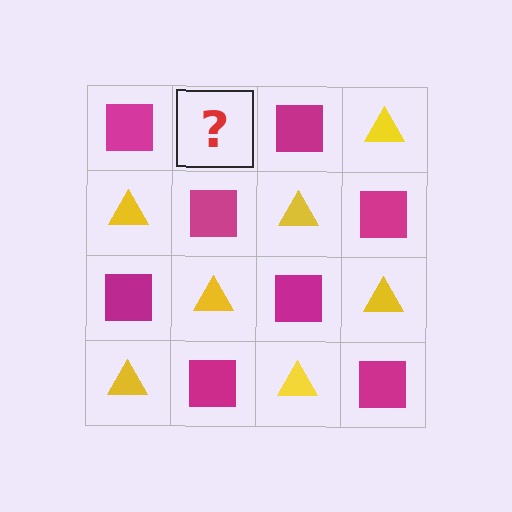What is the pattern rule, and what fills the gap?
The rule is that it alternates magenta square and yellow triangle in a checkerboard pattern. The gap should be filled with a yellow triangle.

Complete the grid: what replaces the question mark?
The question mark should be replaced with a yellow triangle.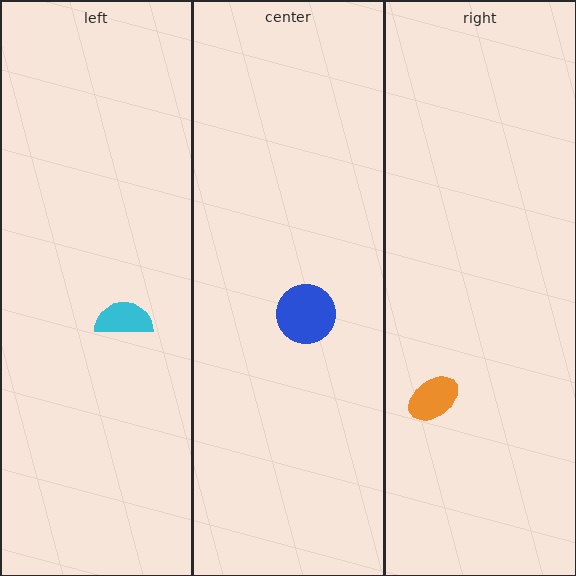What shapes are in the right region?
The orange ellipse.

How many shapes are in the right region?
1.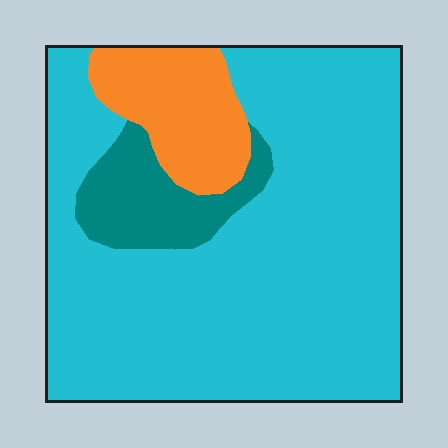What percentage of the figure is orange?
Orange covers around 15% of the figure.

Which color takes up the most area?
Cyan, at roughly 75%.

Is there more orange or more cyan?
Cyan.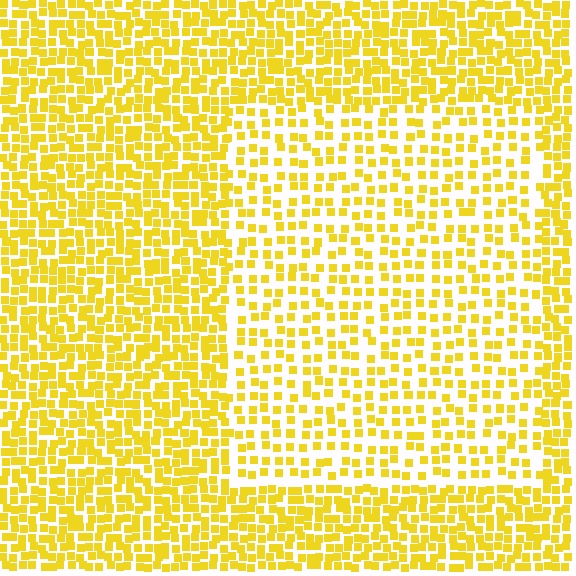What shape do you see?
I see a rectangle.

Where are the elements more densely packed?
The elements are more densely packed outside the rectangle boundary.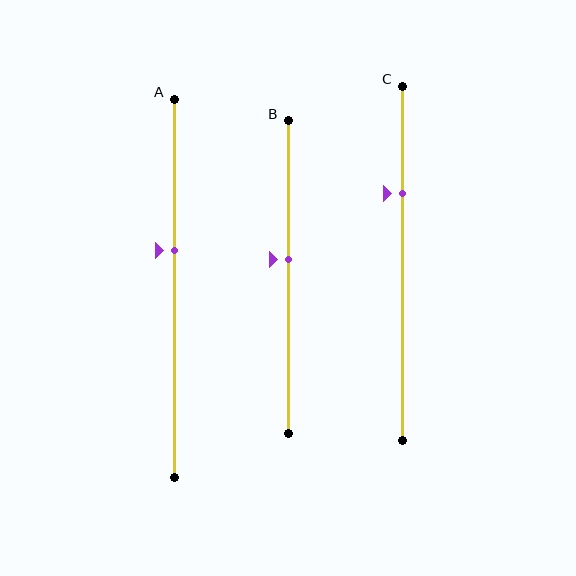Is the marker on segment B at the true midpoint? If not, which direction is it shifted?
No, the marker on segment B is shifted upward by about 6% of the segment length.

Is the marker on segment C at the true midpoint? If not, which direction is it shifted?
No, the marker on segment C is shifted upward by about 20% of the segment length.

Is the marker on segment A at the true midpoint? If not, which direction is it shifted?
No, the marker on segment A is shifted upward by about 10% of the segment length.